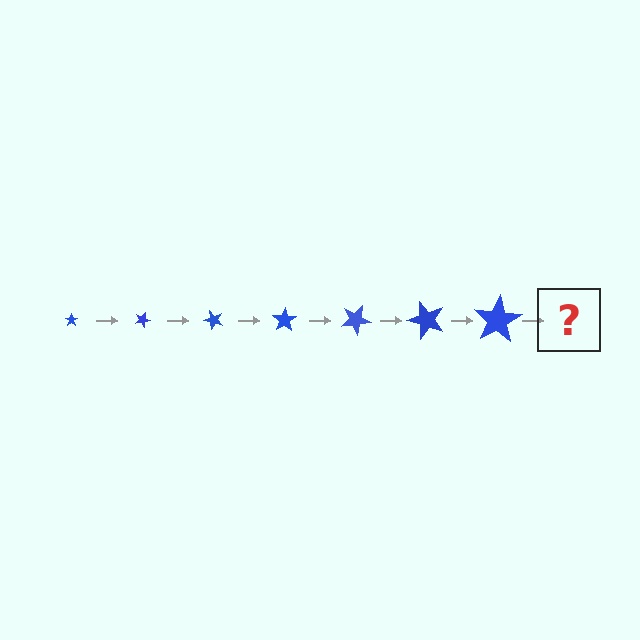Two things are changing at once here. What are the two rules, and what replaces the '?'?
The two rules are that the star grows larger each step and it rotates 25 degrees each step. The '?' should be a star, larger than the previous one and rotated 175 degrees from the start.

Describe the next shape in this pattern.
It should be a star, larger than the previous one and rotated 175 degrees from the start.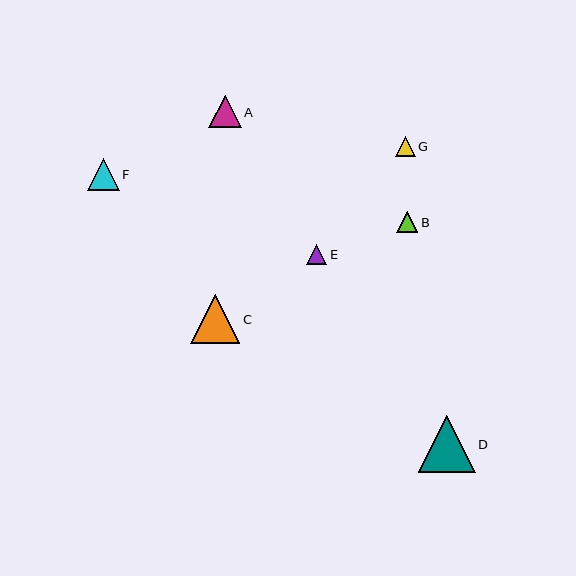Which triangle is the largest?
Triangle D is the largest with a size of approximately 57 pixels.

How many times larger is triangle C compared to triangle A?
Triangle C is approximately 1.5 times the size of triangle A.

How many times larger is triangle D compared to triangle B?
Triangle D is approximately 2.7 times the size of triangle B.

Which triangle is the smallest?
Triangle E is the smallest with a size of approximately 20 pixels.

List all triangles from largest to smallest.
From largest to smallest: D, C, A, F, B, G, E.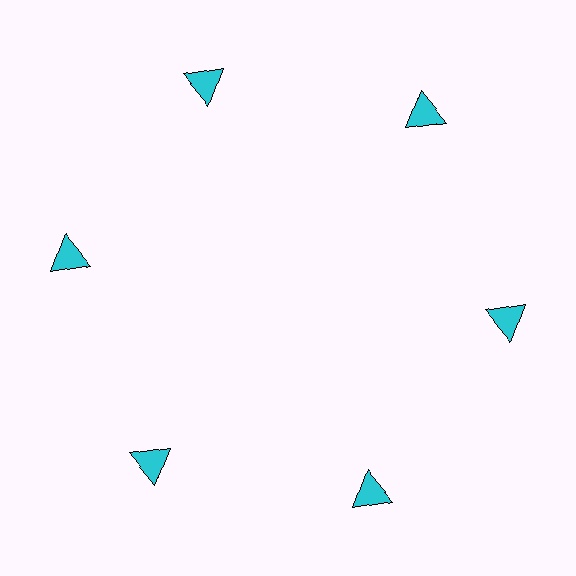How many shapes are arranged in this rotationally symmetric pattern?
There are 6 shapes, arranged in 6 groups of 1.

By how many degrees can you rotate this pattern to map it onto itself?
The pattern maps onto itself every 60 degrees of rotation.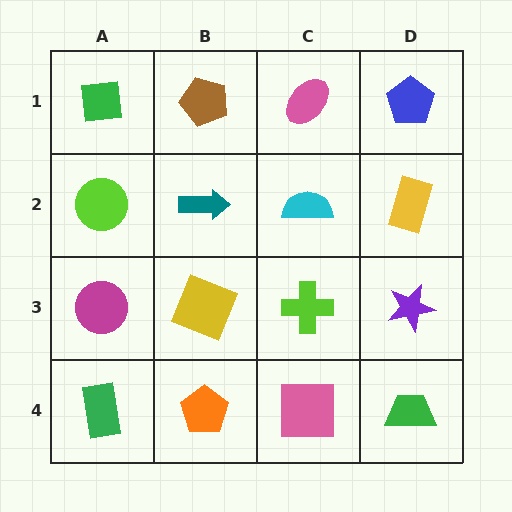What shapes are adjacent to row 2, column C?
A pink ellipse (row 1, column C), a lime cross (row 3, column C), a teal arrow (row 2, column B), a yellow rectangle (row 2, column D).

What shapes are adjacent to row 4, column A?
A magenta circle (row 3, column A), an orange pentagon (row 4, column B).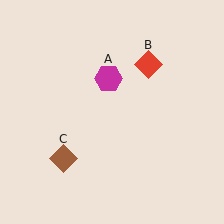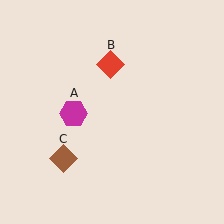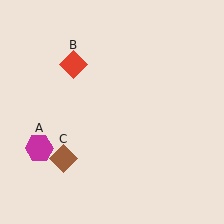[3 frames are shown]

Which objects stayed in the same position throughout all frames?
Brown diamond (object C) remained stationary.